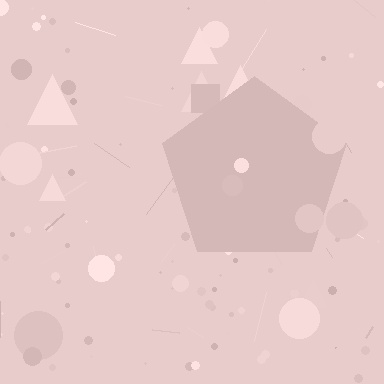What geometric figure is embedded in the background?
A pentagon is embedded in the background.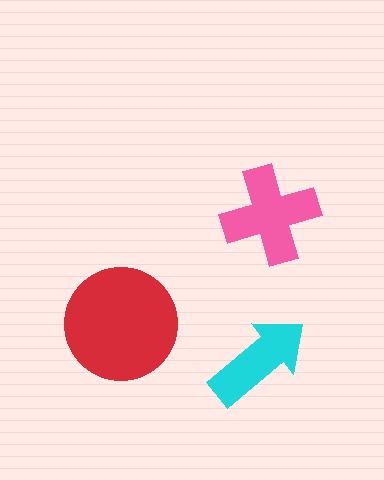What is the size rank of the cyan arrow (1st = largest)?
3rd.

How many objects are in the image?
There are 3 objects in the image.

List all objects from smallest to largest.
The cyan arrow, the pink cross, the red circle.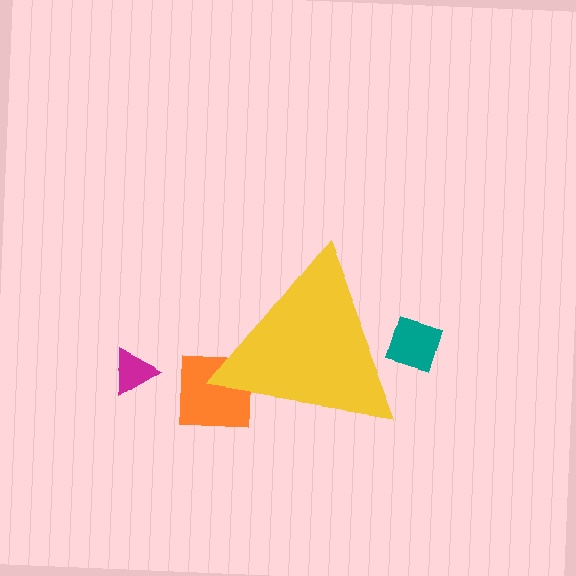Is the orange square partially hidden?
Yes, the orange square is partially hidden behind the yellow triangle.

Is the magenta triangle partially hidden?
No, the magenta triangle is fully visible.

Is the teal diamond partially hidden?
Yes, the teal diamond is partially hidden behind the yellow triangle.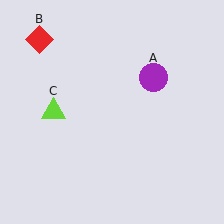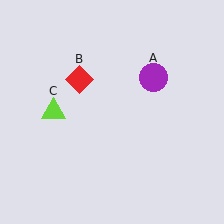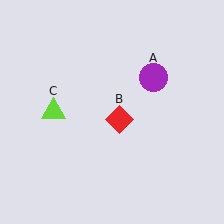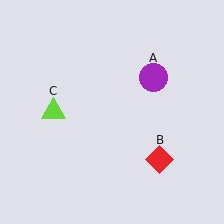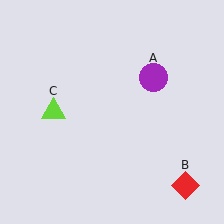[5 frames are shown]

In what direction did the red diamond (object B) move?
The red diamond (object B) moved down and to the right.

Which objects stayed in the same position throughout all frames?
Purple circle (object A) and lime triangle (object C) remained stationary.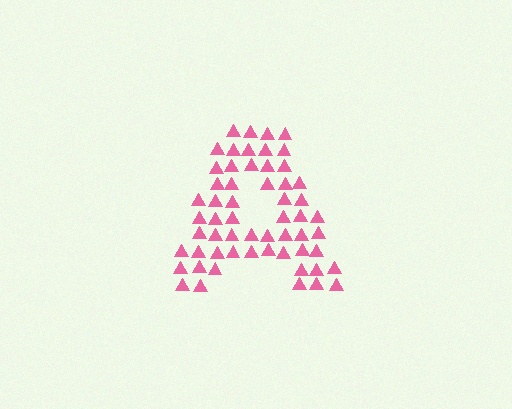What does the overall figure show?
The overall figure shows the letter A.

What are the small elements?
The small elements are triangles.